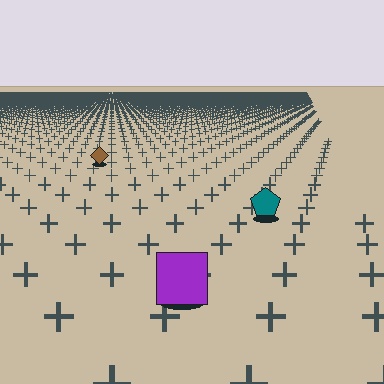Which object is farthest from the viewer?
The brown diamond is farthest from the viewer. It appears smaller and the ground texture around it is denser.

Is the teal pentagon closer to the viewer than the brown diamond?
Yes. The teal pentagon is closer — you can tell from the texture gradient: the ground texture is coarser near it.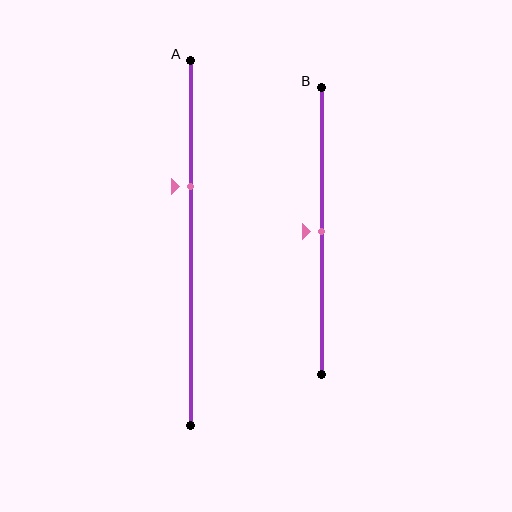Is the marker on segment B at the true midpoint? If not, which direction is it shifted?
Yes, the marker on segment B is at the true midpoint.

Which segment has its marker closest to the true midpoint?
Segment B has its marker closest to the true midpoint.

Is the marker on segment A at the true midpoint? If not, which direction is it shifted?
No, the marker on segment A is shifted upward by about 16% of the segment length.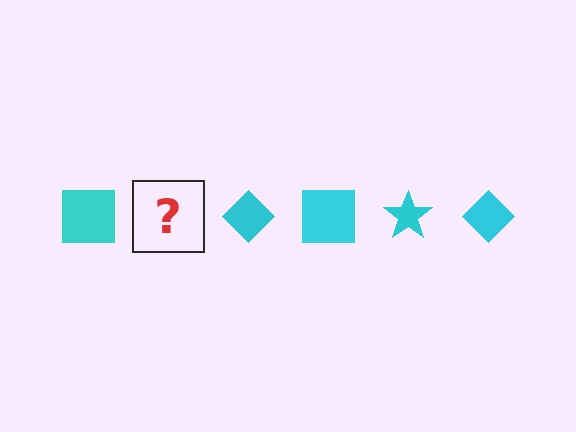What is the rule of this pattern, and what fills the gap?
The rule is that the pattern cycles through square, star, diamond shapes in cyan. The gap should be filled with a cyan star.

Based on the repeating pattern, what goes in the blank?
The blank should be a cyan star.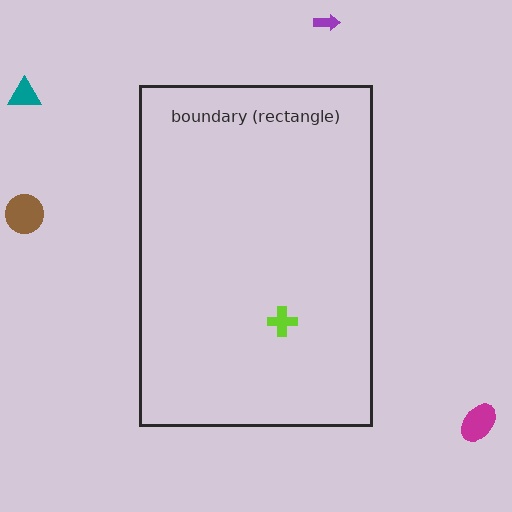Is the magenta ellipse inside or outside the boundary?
Outside.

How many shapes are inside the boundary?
1 inside, 4 outside.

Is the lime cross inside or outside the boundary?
Inside.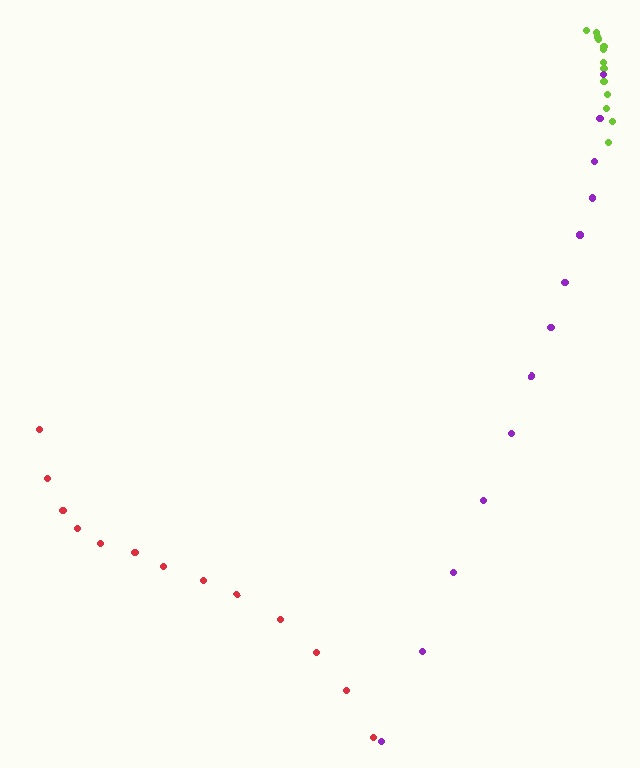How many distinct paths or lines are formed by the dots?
There are 3 distinct paths.